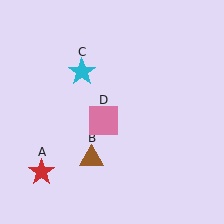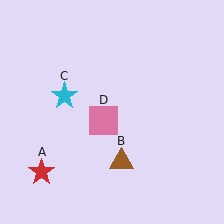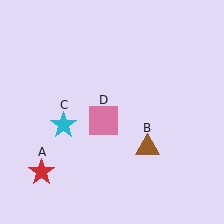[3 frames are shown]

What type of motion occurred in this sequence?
The brown triangle (object B), cyan star (object C) rotated counterclockwise around the center of the scene.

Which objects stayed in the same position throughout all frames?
Red star (object A) and pink square (object D) remained stationary.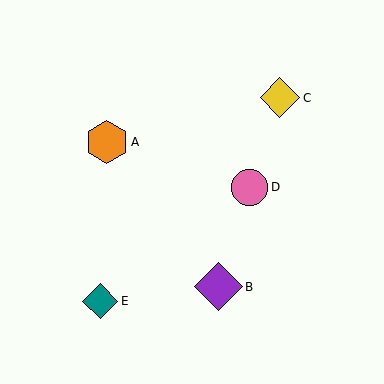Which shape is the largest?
The purple diamond (labeled B) is the largest.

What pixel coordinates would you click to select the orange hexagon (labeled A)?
Click at (107, 142) to select the orange hexagon A.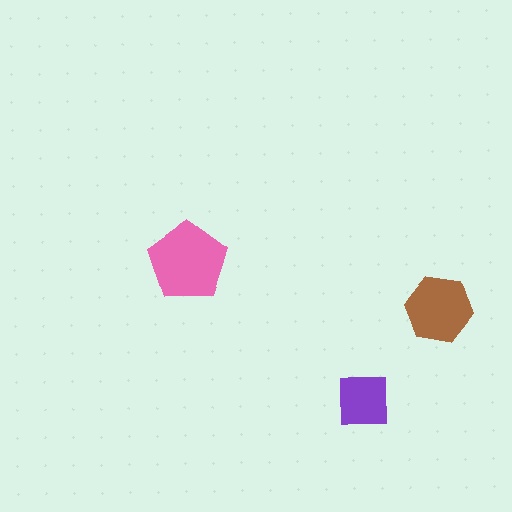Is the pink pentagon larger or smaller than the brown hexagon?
Larger.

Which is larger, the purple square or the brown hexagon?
The brown hexagon.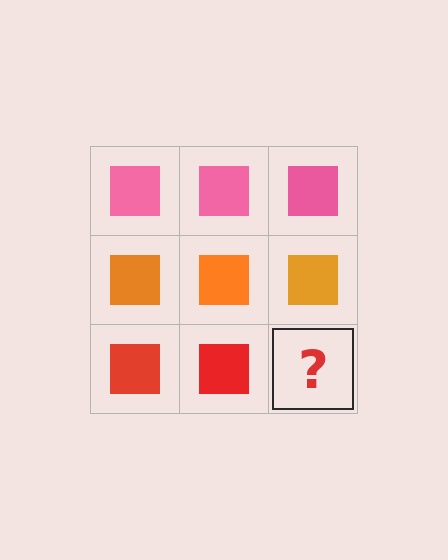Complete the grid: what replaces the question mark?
The question mark should be replaced with a red square.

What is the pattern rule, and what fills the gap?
The rule is that each row has a consistent color. The gap should be filled with a red square.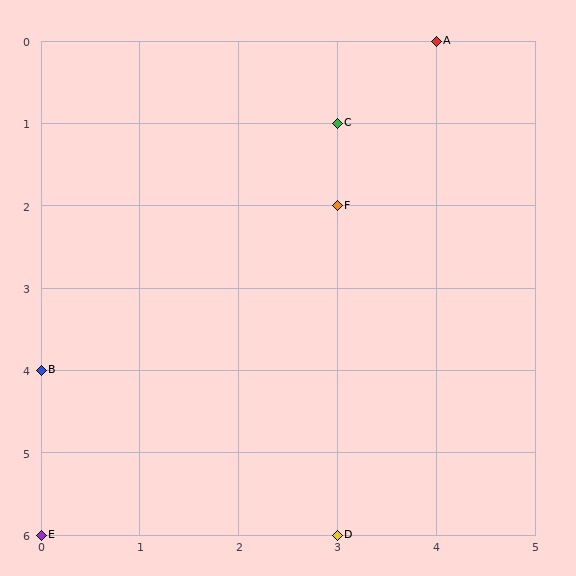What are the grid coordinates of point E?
Point E is at grid coordinates (0, 6).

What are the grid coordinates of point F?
Point F is at grid coordinates (3, 2).